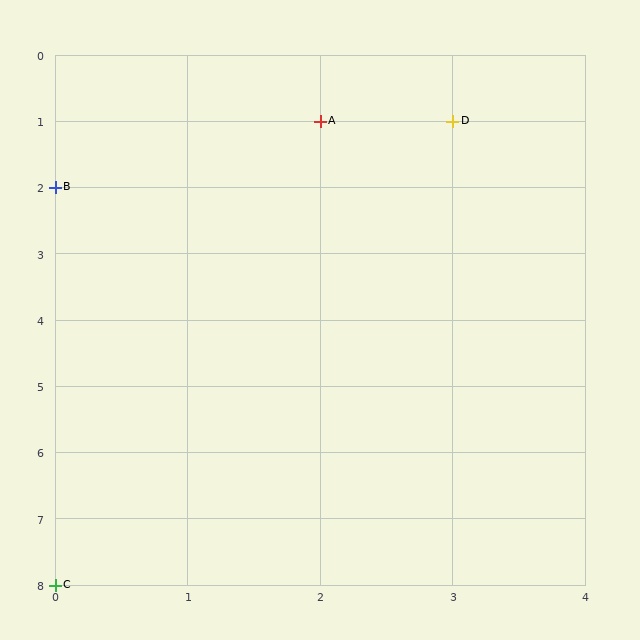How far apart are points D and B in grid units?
Points D and B are 3 columns and 1 row apart (about 3.2 grid units diagonally).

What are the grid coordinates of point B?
Point B is at grid coordinates (0, 2).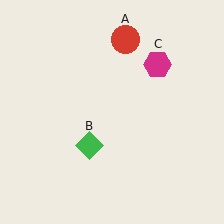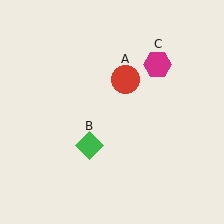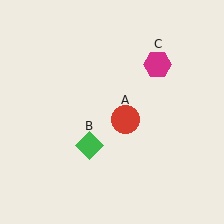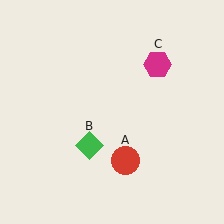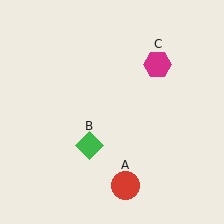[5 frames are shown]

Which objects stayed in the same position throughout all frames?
Green diamond (object B) and magenta hexagon (object C) remained stationary.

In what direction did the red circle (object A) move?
The red circle (object A) moved down.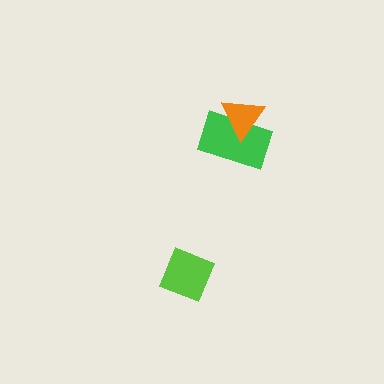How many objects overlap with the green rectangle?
1 object overlaps with the green rectangle.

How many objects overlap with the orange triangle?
1 object overlaps with the orange triangle.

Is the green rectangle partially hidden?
Yes, it is partially covered by another shape.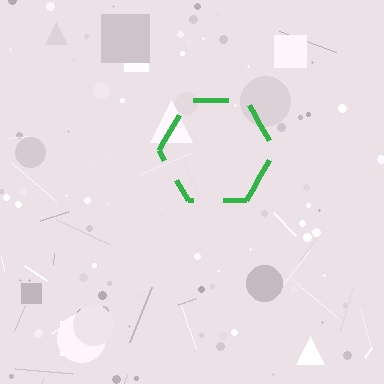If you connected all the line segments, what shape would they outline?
They would outline a hexagon.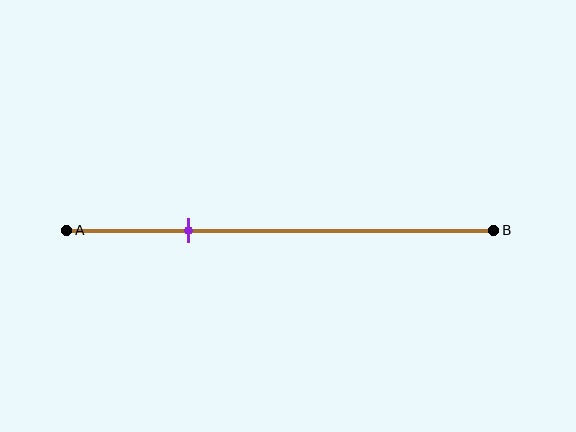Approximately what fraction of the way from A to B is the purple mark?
The purple mark is approximately 30% of the way from A to B.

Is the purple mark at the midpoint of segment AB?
No, the mark is at about 30% from A, not at the 50% midpoint.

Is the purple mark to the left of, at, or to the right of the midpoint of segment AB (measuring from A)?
The purple mark is to the left of the midpoint of segment AB.